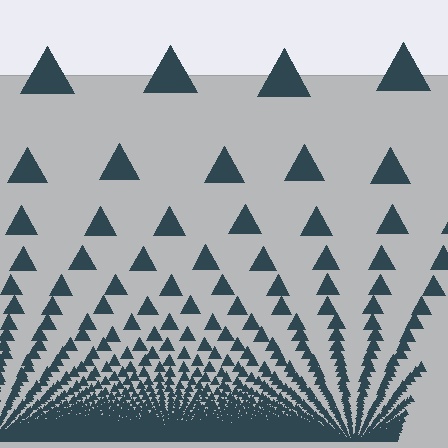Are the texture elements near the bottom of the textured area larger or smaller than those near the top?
Smaller. The gradient is inverted — elements near the bottom are smaller and denser.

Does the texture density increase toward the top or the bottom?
Density increases toward the bottom.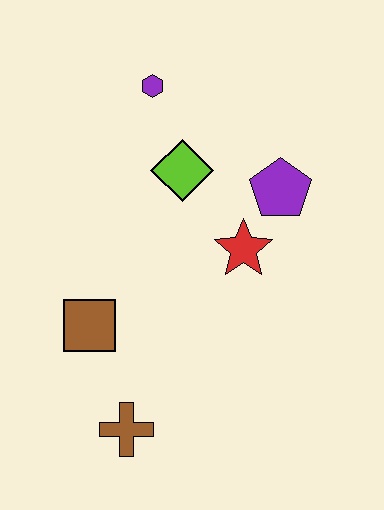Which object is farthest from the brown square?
The purple hexagon is farthest from the brown square.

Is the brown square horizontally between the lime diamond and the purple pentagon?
No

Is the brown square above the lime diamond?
No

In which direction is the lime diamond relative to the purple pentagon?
The lime diamond is to the left of the purple pentagon.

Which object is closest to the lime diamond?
The purple hexagon is closest to the lime diamond.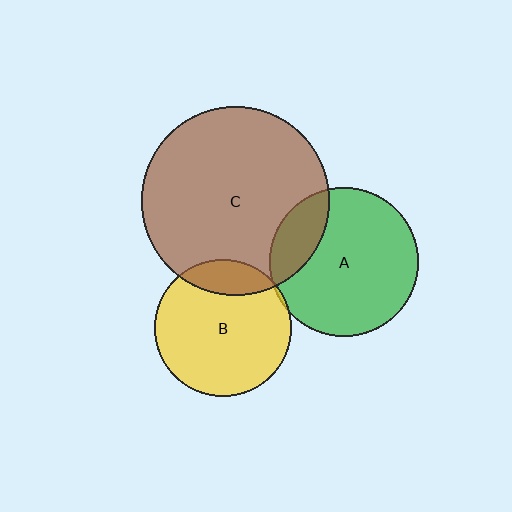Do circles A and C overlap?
Yes.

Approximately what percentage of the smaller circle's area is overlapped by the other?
Approximately 20%.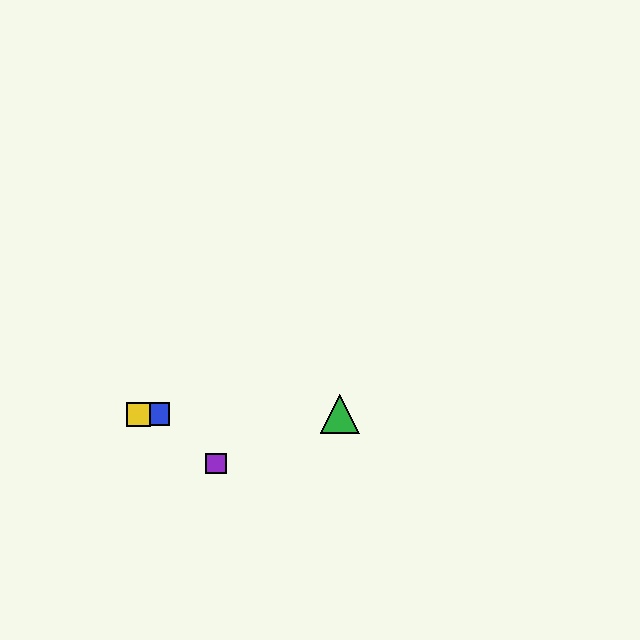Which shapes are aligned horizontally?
The red square, the blue square, the green triangle, the yellow square are aligned horizontally.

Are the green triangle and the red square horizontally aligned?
Yes, both are at y≈414.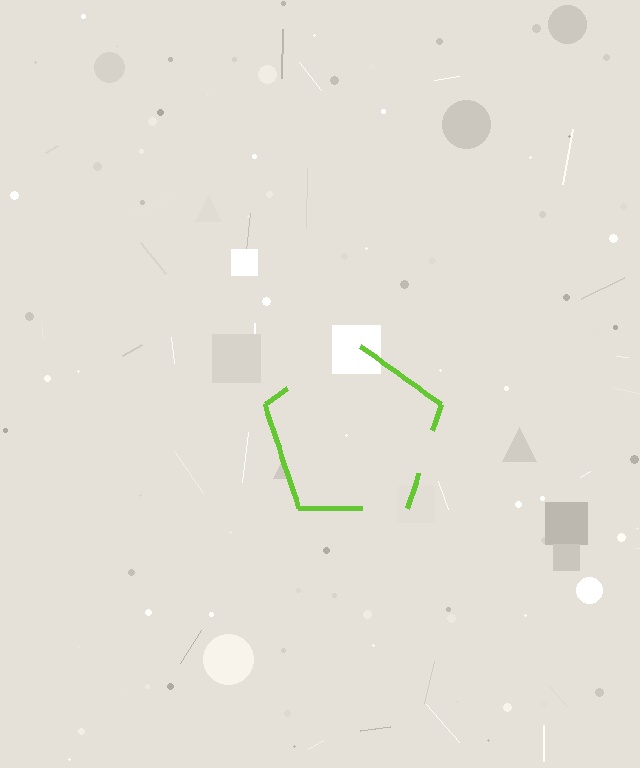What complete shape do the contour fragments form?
The contour fragments form a pentagon.